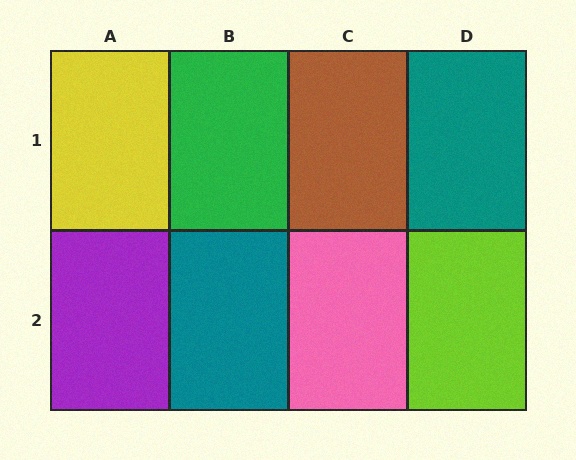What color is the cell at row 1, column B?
Green.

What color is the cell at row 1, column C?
Brown.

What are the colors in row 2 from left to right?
Purple, teal, pink, lime.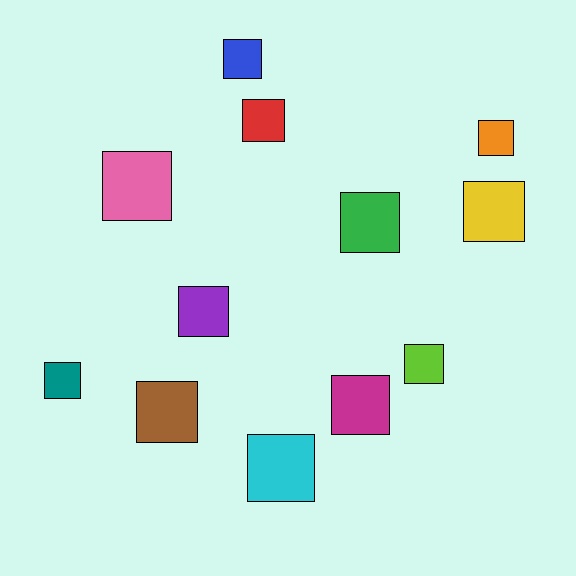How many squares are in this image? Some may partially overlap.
There are 12 squares.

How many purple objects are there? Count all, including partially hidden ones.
There is 1 purple object.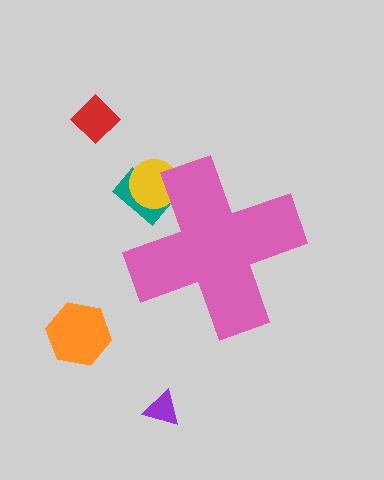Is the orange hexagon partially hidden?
No, the orange hexagon is fully visible.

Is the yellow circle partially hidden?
Yes, the yellow circle is partially hidden behind the pink cross.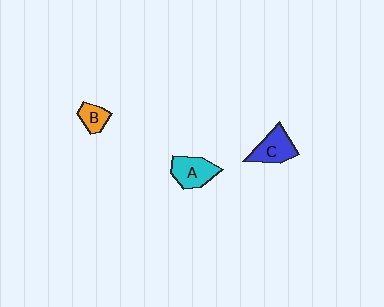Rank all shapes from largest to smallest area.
From largest to smallest: C (blue), A (cyan), B (orange).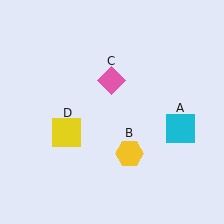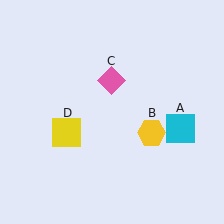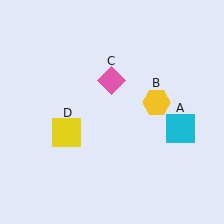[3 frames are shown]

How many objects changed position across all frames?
1 object changed position: yellow hexagon (object B).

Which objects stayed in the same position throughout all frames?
Cyan square (object A) and pink diamond (object C) and yellow square (object D) remained stationary.